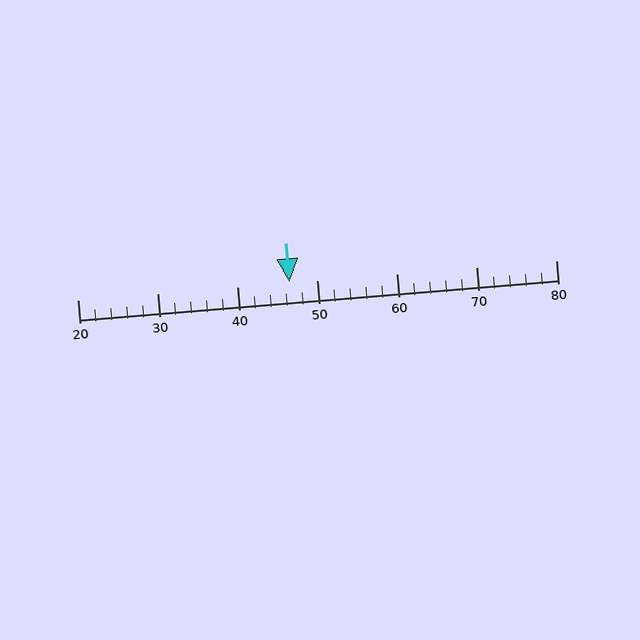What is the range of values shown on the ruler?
The ruler shows values from 20 to 80.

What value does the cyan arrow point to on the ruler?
The cyan arrow points to approximately 47.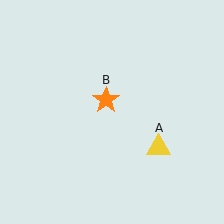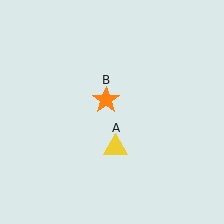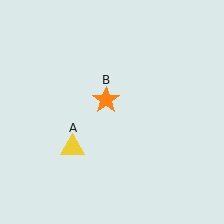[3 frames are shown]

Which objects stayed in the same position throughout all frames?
Orange star (object B) remained stationary.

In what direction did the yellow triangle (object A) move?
The yellow triangle (object A) moved left.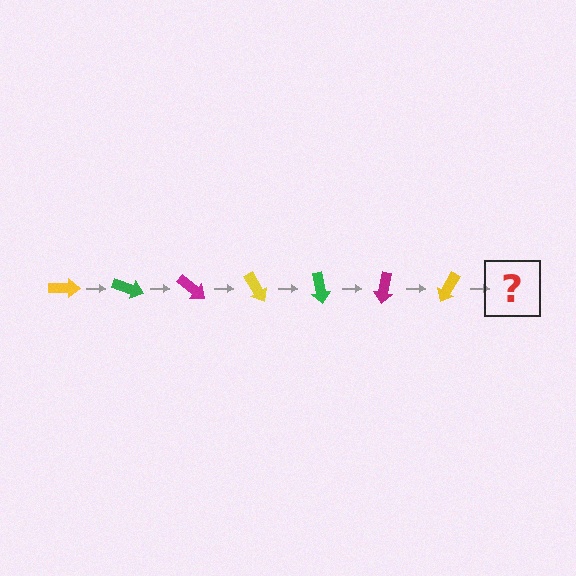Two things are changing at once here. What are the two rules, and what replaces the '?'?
The two rules are that it rotates 20 degrees each step and the color cycles through yellow, green, and magenta. The '?' should be a green arrow, rotated 140 degrees from the start.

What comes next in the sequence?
The next element should be a green arrow, rotated 140 degrees from the start.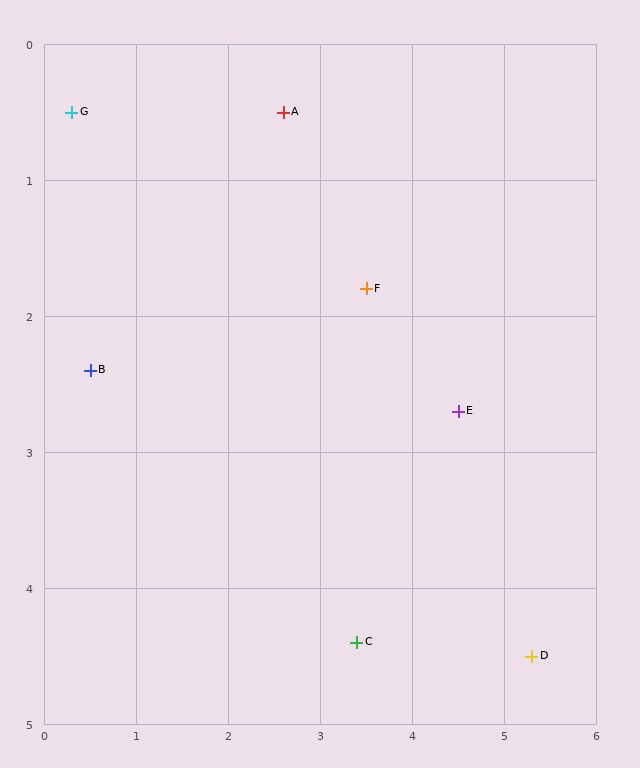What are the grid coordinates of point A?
Point A is at approximately (2.6, 0.5).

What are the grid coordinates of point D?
Point D is at approximately (5.3, 4.5).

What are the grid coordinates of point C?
Point C is at approximately (3.4, 4.4).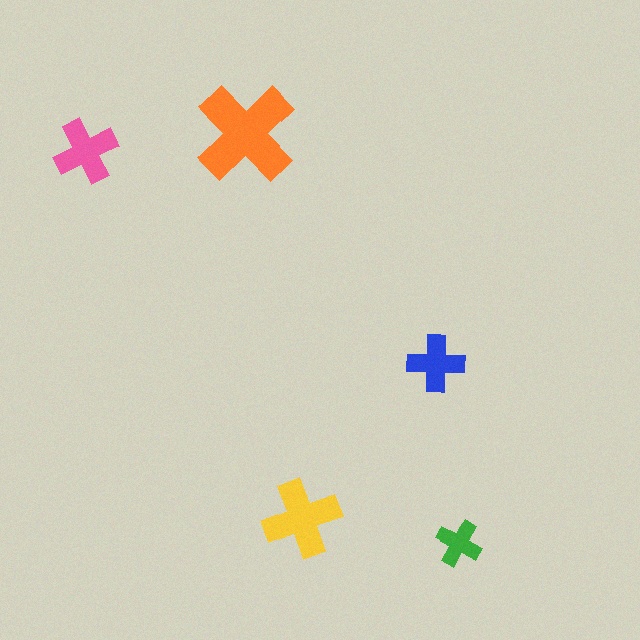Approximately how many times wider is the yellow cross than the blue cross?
About 1.5 times wider.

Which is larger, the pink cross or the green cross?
The pink one.